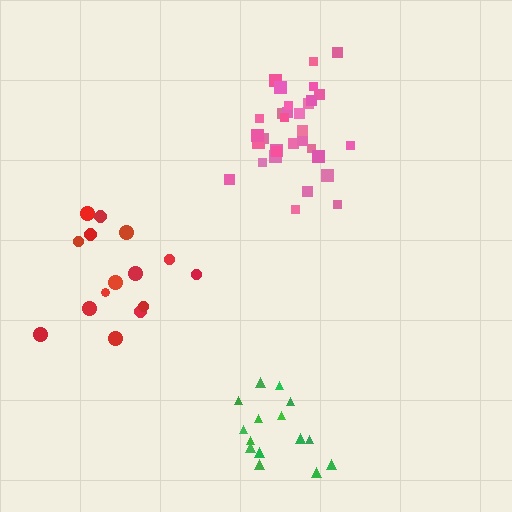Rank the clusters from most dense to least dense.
pink, green, red.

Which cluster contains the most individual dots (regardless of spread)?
Pink (32).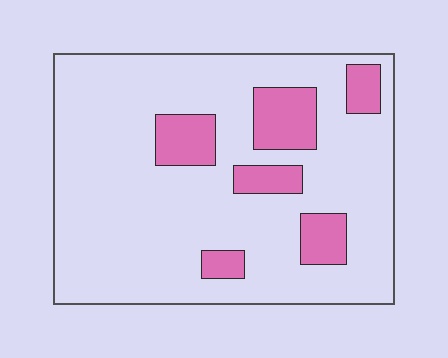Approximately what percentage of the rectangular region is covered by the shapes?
Approximately 15%.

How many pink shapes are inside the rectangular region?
6.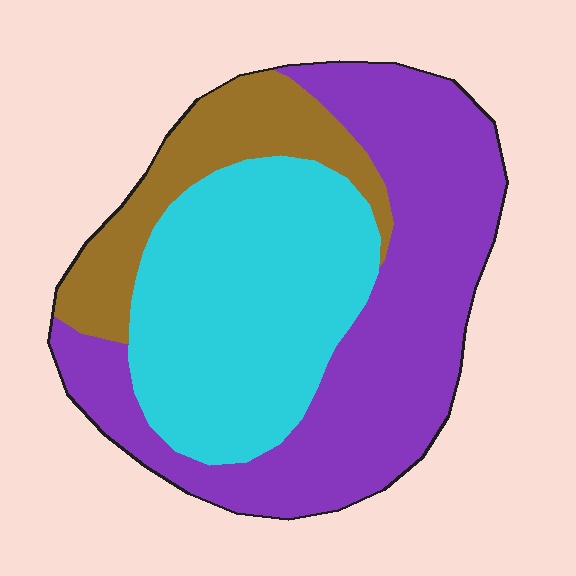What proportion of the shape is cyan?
Cyan covers around 35% of the shape.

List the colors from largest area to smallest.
From largest to smallest: purple, cyan, brown.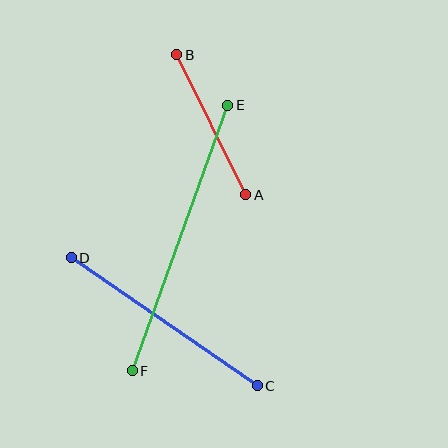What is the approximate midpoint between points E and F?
The midpoint is at approximately (180, 238) pixels.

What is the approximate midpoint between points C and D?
The midpoint is at approximately (164, 322) pixels.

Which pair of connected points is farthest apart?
Points E and F are farthest apart.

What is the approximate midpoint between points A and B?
The midpoint is at approximately (211, 125) pixels.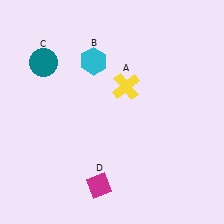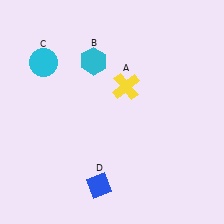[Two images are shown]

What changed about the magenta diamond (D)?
In Image 1, D is magenta. In Image 2, it changed to blue.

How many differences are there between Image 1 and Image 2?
There are 2 differences between the two images.